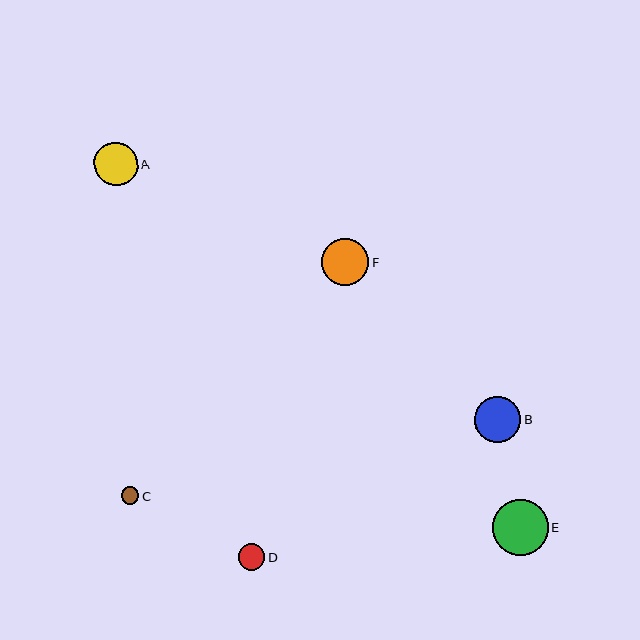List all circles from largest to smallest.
From largest to smallest: E, F, B, A, D, C.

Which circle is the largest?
Circle E is the largest with a size of approximately 56 pixels.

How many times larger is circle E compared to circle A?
Circle E is approximately 1.3 times the size of circle A.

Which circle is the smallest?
Circle C is the smallest with a size of approximately 18 pixels.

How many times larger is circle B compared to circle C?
Circle B is approximately 2.6 times the size of circle C.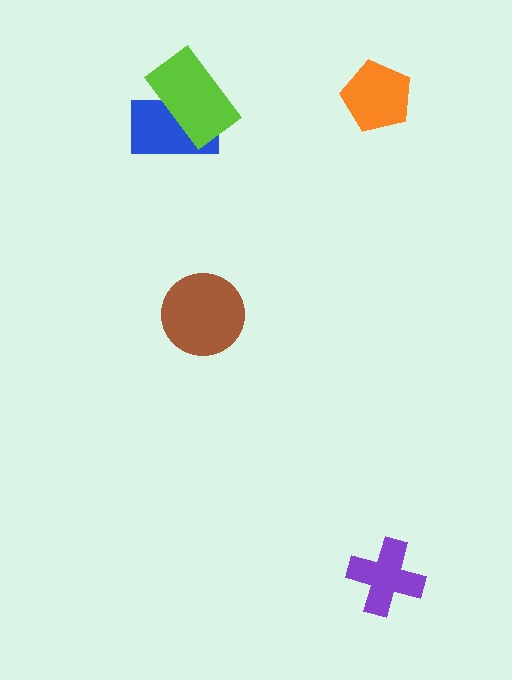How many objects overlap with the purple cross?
0 objects overlap with the purple cross.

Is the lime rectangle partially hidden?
No, no other shape covers it.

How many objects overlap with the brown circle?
0 objects overlap with the brown circle.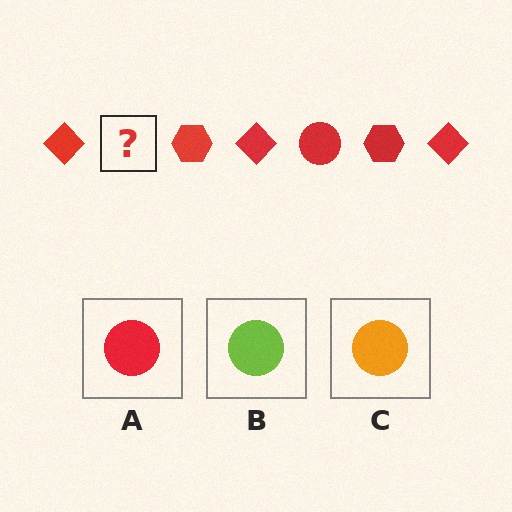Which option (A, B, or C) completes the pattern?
A.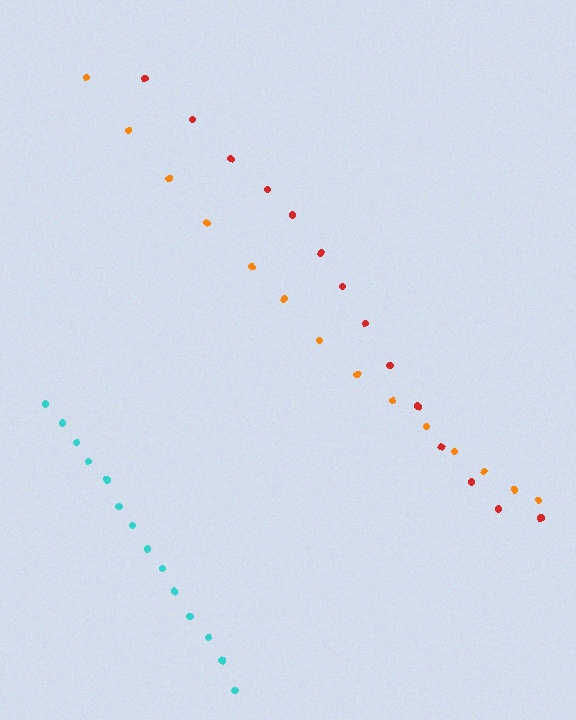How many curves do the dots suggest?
There are 3 distinct paths.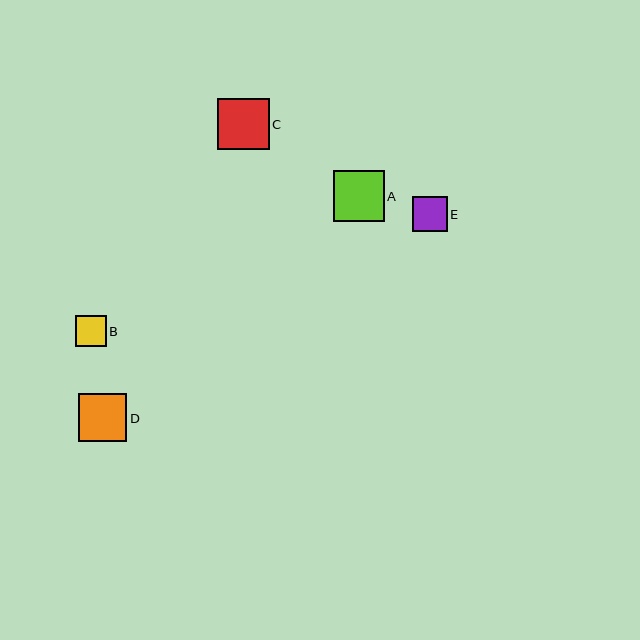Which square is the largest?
Square C is the largest with a size of approximately 52 pixels.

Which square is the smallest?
Square B is the smallest with a size of approximately 31 pixels.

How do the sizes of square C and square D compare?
Square C and square D are approximately the same size.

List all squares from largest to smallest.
From largest to smallest: C, A, D, E, B.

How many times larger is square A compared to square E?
Square A is approximately 1.4 times the size of square E.